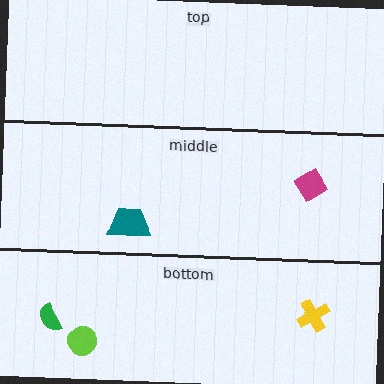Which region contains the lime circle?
The bottom region.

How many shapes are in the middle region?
2.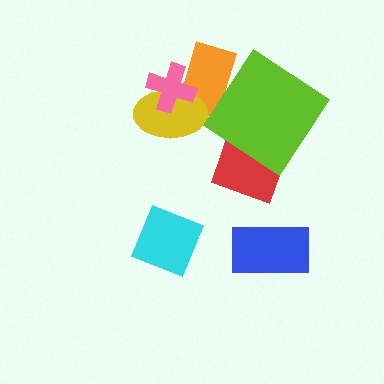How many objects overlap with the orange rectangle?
3 objects overlap with the orange rectangle.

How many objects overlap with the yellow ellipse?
2 objects overlap with the yellow ellipse.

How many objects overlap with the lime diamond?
2 objects overlap with the lime diamond.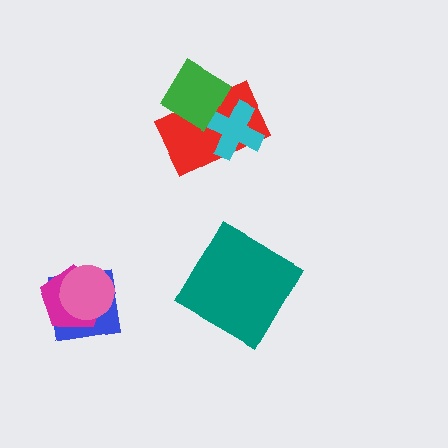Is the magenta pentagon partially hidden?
Yes, it is partially covered by another shape.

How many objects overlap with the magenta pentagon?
2 objects overlap with the magenta pentagon.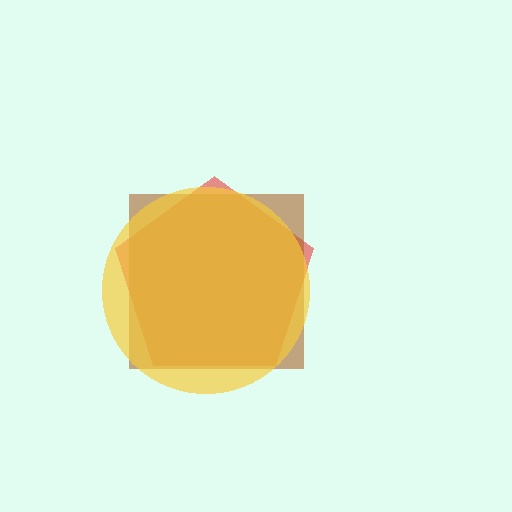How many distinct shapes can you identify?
There are 3 distinct shapes: a red pentagon, a brown square, a yellow circle.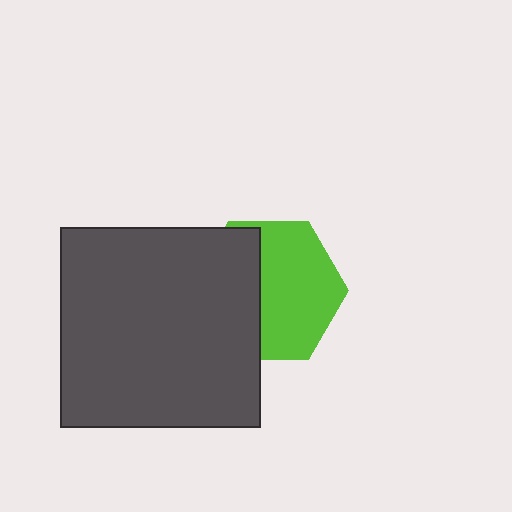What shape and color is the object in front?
The object in front is a dark gray square.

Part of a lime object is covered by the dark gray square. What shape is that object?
It is a hexagon.